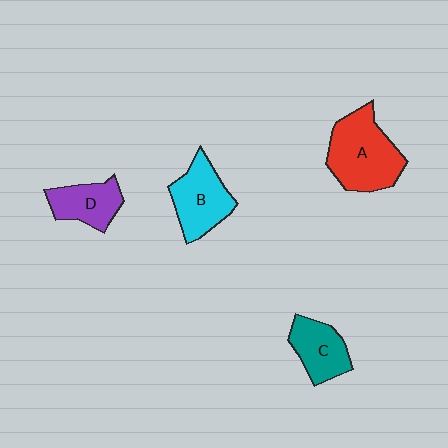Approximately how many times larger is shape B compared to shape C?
Approximately 1.3 times.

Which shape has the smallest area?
Shape D (purple).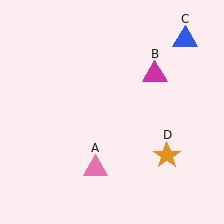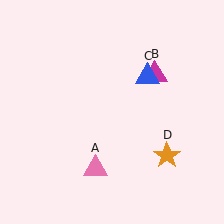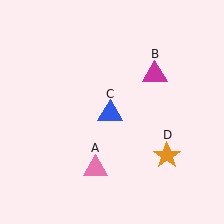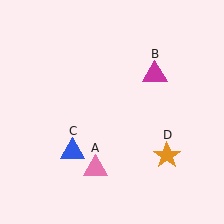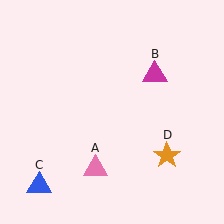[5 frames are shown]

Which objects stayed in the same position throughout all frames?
Pink triangle (object A) and magenta triangle (object B) and orange star (object D) remained stationary.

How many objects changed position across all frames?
1 object changed position: blue triangle (object C).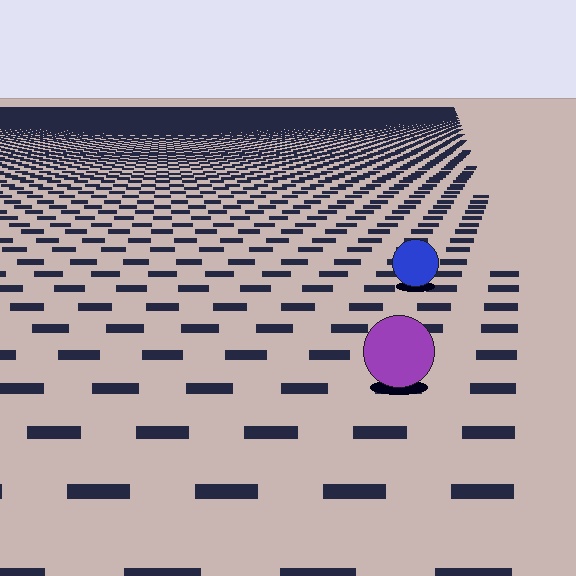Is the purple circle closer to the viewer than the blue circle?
Yes. The purple circle is closer — you can tell from the texture gradient: the ground texture is coarser near it.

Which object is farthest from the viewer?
The blue circle is farthest from the viewer. It appears smaller and the ground texture around it is denser.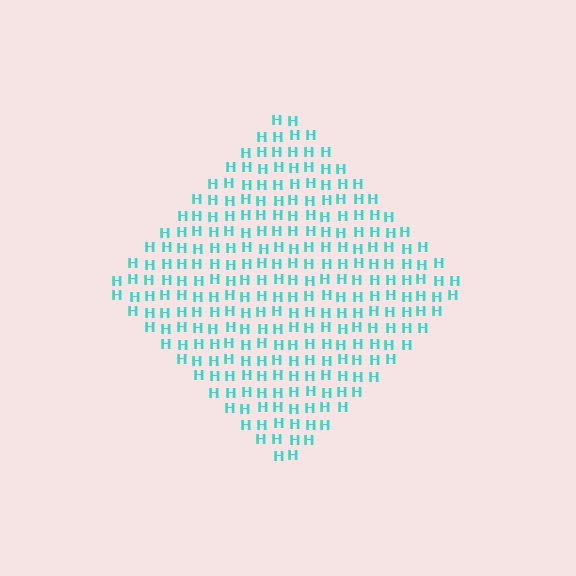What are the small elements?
The small elements are letter H's.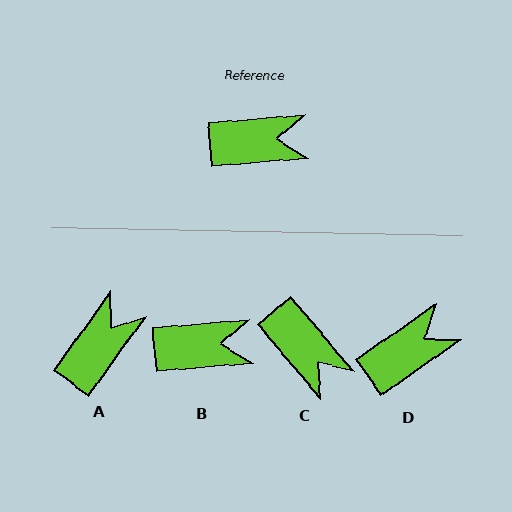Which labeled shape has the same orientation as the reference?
B.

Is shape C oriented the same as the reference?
No, it is off by about 55 degrees.